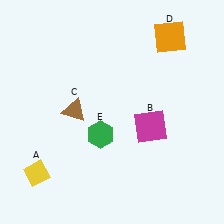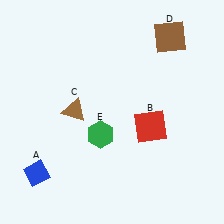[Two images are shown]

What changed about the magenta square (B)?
In Image 1, B is magenta. In Image 2, it changed to red.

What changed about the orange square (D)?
In Image 1, D is orange. In Image 2, it changed to brown.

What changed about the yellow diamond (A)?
In Image 1, A is yellow. In Image 2, it changed to blue.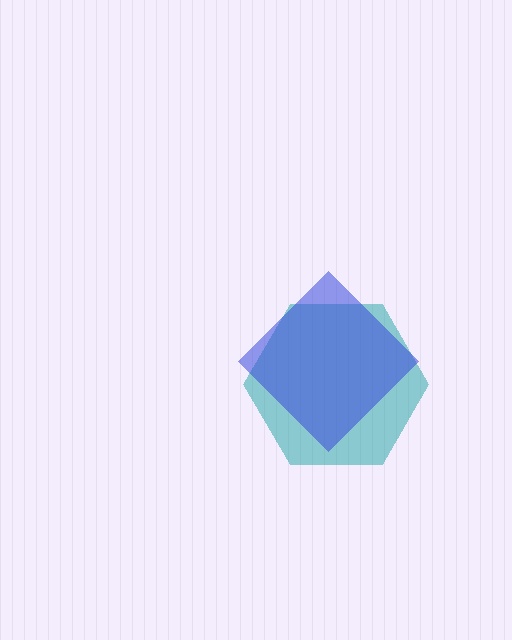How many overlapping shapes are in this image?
There are 2 overlapping shapes in the image.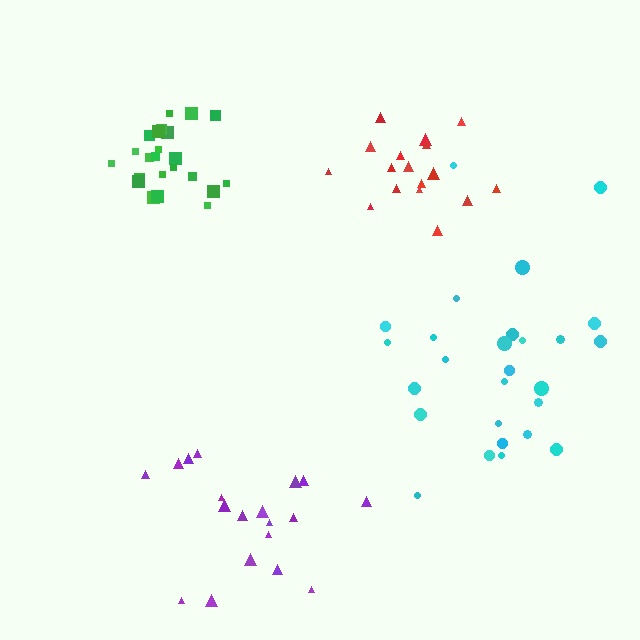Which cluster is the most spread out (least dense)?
Cyan.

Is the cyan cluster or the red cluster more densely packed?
Red.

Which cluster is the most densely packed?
Green.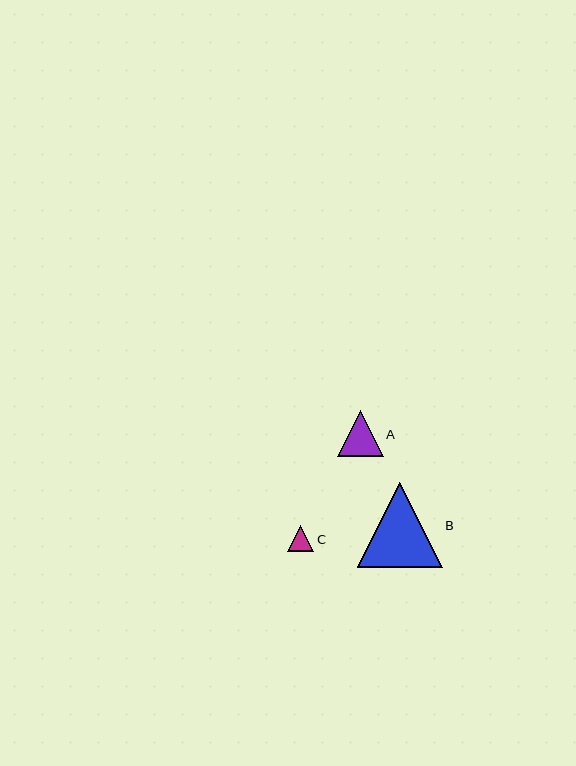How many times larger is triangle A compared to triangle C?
Triangle A is approximately 1.7 times the size of triangle C.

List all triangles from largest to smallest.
From largest to smallest: B, A, C.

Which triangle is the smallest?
Triangle C is the smallest with a size of approximately 26 pixels.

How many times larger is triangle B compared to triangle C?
Triangle B is approximately 3.2 times the size of triangle C.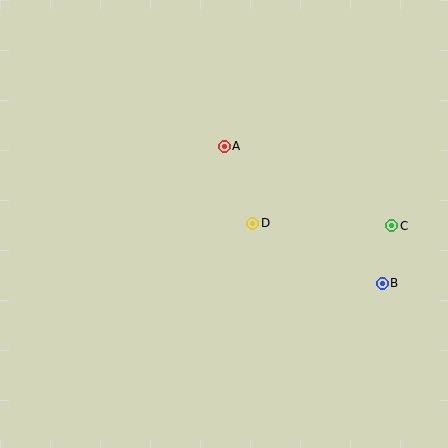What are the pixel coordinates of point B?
Point B is at (382, 283).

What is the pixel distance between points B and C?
The distance between B and C is 59 pixels.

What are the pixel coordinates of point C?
Point C is at (392, 226).